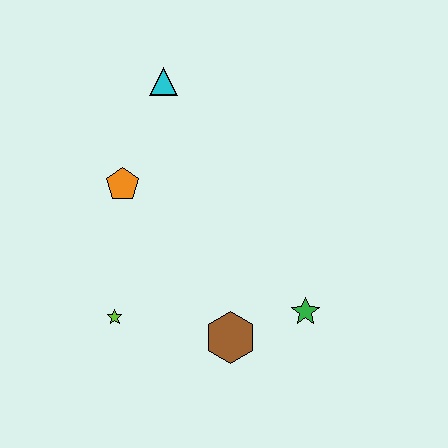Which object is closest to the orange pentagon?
The cyan triangle is closest to the orange pentagon.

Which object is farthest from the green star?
The cyan triangle is farthest from the green star.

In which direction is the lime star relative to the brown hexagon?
The lime star is to the left of the brown hexagon.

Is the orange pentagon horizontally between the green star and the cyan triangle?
No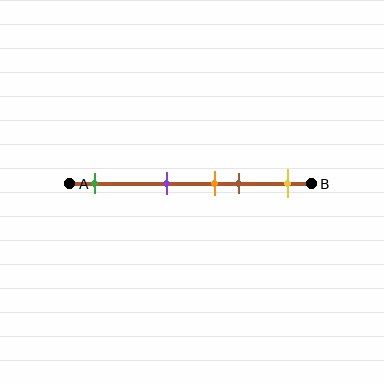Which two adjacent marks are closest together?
The orange and brown marks are the closest adjacent pair.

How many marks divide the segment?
There are 5 marks dividing the segment.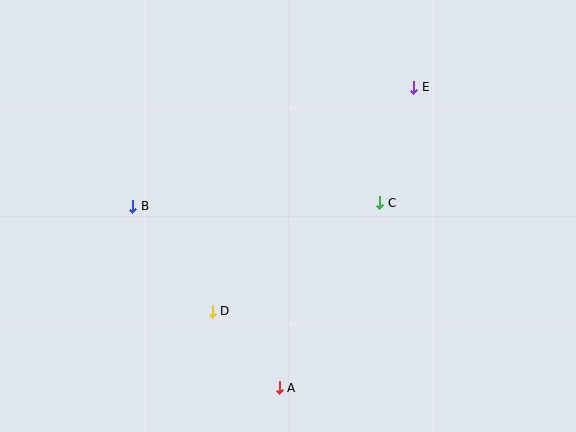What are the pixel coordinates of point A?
Point A is at (279, 388).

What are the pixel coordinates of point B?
Point B is at (133, 206).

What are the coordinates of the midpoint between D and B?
The midpoint between D and B is at (173, 259).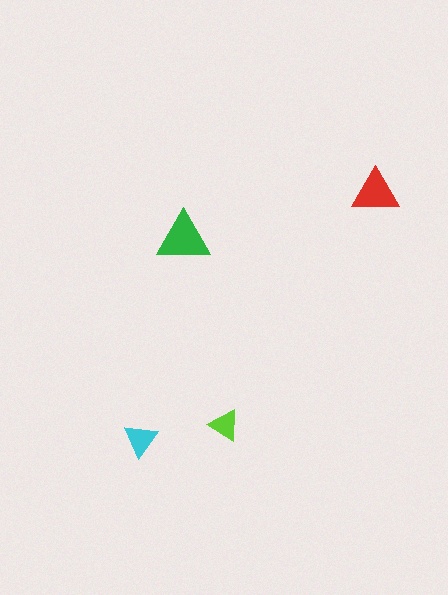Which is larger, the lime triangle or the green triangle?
The green one.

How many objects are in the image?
There are 4 objects in the image.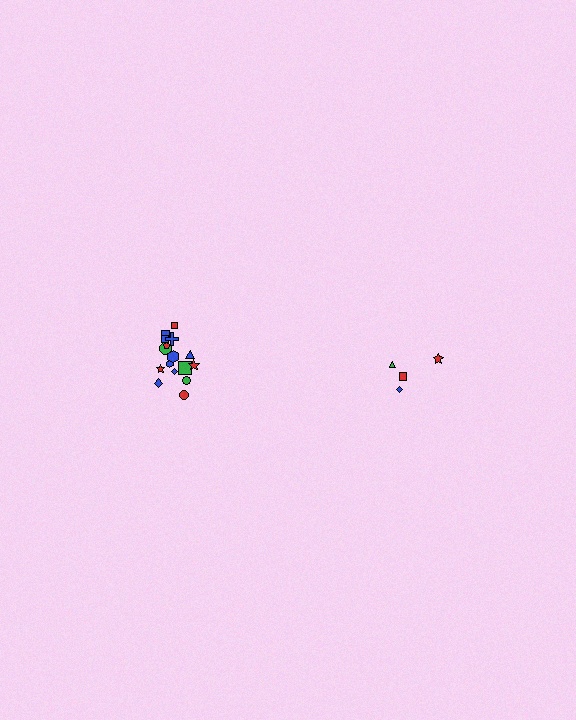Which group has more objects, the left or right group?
The left group.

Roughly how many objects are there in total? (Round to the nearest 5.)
Roughly 20 objects in total.